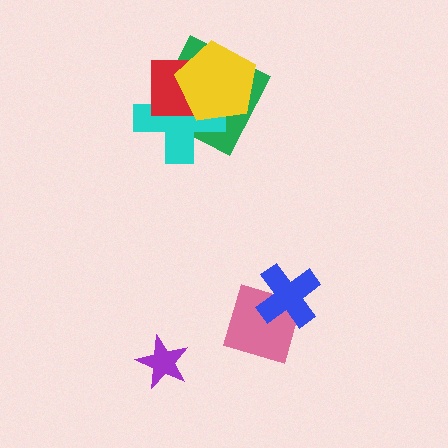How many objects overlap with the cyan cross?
3 objects overlap with the cyan cross.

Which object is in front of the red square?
The yellow pentagon is in front of the red square.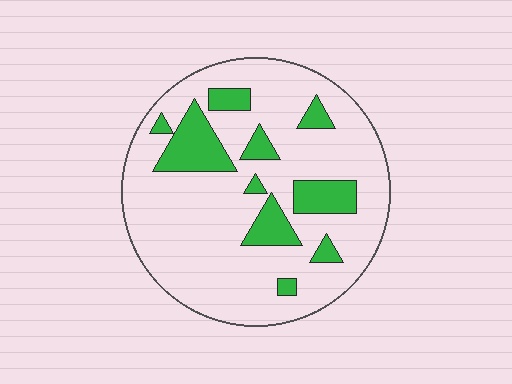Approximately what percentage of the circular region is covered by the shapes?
Approximately 20%.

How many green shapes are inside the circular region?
10.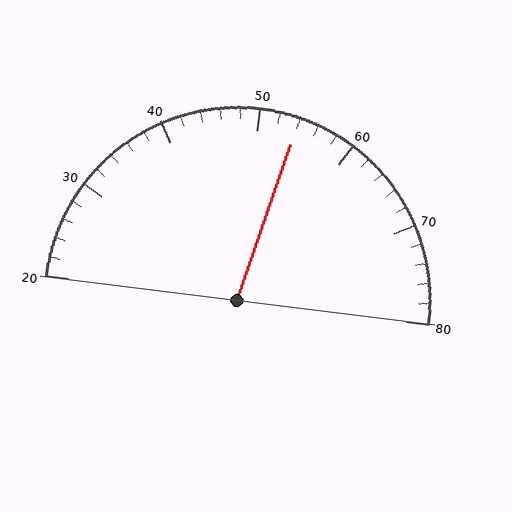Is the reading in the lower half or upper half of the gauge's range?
The reading is in the upper half of the range (20 to 80).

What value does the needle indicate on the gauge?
The needle indicates approximately 54.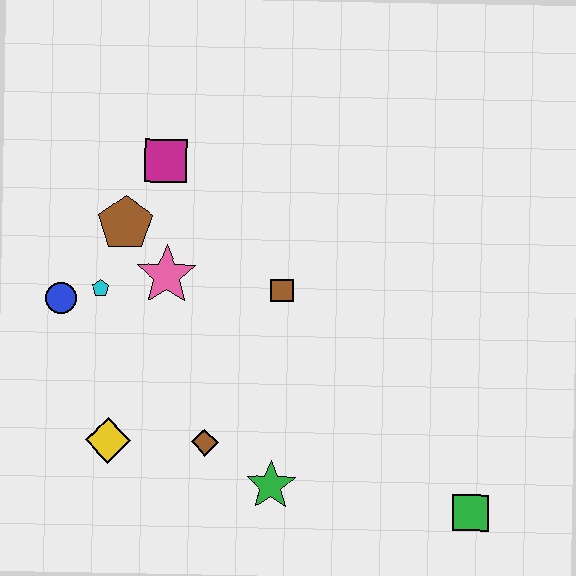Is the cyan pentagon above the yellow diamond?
Yes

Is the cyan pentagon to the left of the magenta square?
Yes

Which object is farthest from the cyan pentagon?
The green square is farthest from the cyan pentagon.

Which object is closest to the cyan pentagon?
The blue circle is closest to the cyan pentagon.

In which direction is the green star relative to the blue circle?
The green star is to the right of the blue circle.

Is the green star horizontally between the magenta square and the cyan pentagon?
No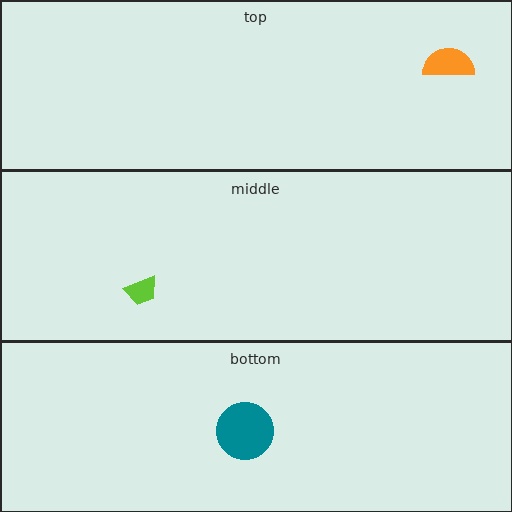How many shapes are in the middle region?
1.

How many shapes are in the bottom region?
1.